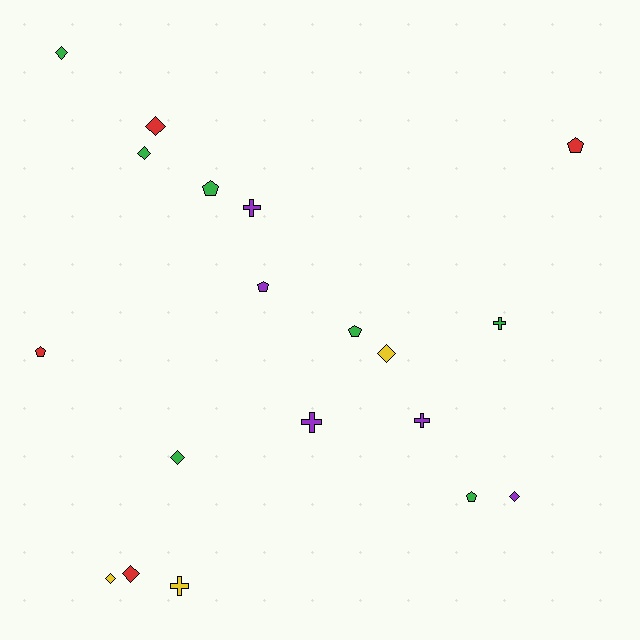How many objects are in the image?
There are 19 objects.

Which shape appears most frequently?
Diamond, with 8 objects.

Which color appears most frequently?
Green, with 7 objects.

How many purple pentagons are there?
There is 1 purple pentagon.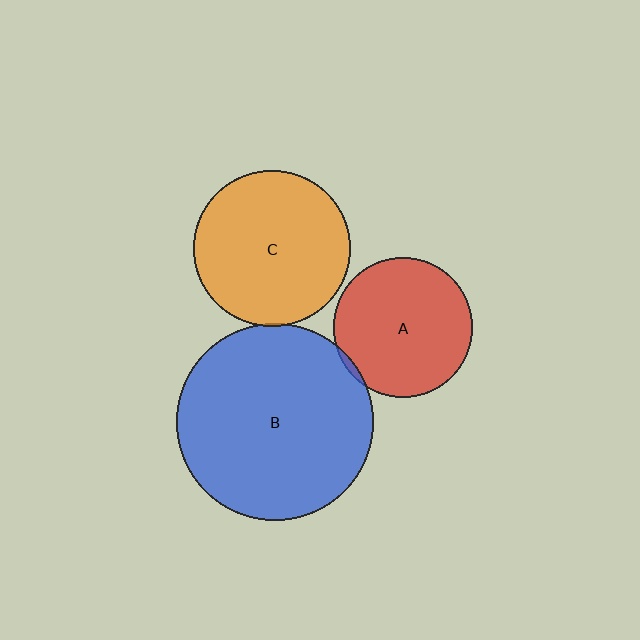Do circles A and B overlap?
Yes.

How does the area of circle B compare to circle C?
Approximately 1.6 times.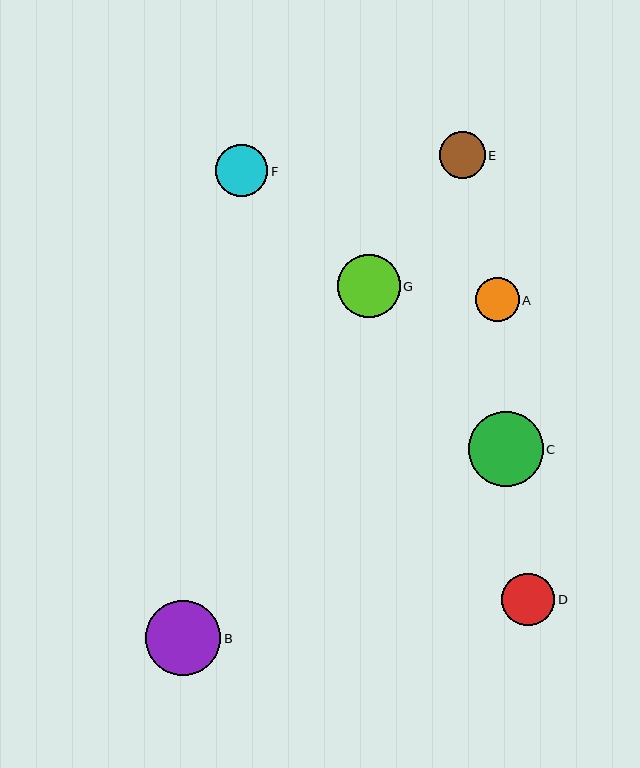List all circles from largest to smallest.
From largest to smallest: B, C, G, D, F, E, A.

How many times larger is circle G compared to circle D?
Circle G is approximately 1.2 times the size of circle D.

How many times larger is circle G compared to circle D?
Circle G is approximately 1.2 times the size of circle D.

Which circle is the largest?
Circle B is the largest with a size of approximately 76 pixels.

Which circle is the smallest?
Circle A is the smallest with a size of approximately 44 pixels.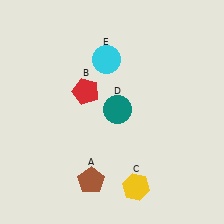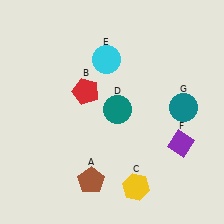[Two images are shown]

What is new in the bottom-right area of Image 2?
A purple diamond (F) was added in the bottom-right area of Image 2.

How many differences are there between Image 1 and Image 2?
There are 2 differences between the two images.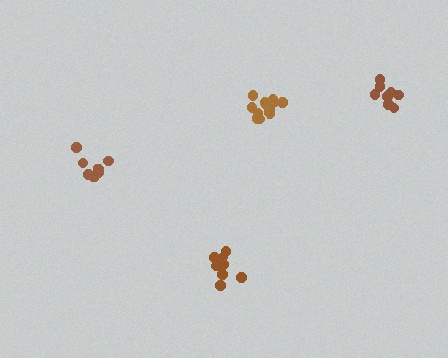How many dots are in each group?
Group 1: 7 dots, Group 2: 8 dots, Group 3: 9 dots, Group 4: 13 dots (37 total).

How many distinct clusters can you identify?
There are 4 distinct clusters.